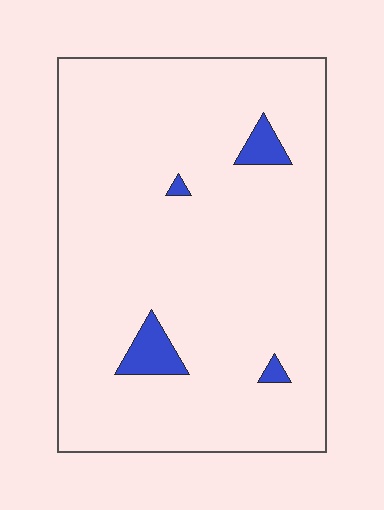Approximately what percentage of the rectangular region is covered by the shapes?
Approximately 5%.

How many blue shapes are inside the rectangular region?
4.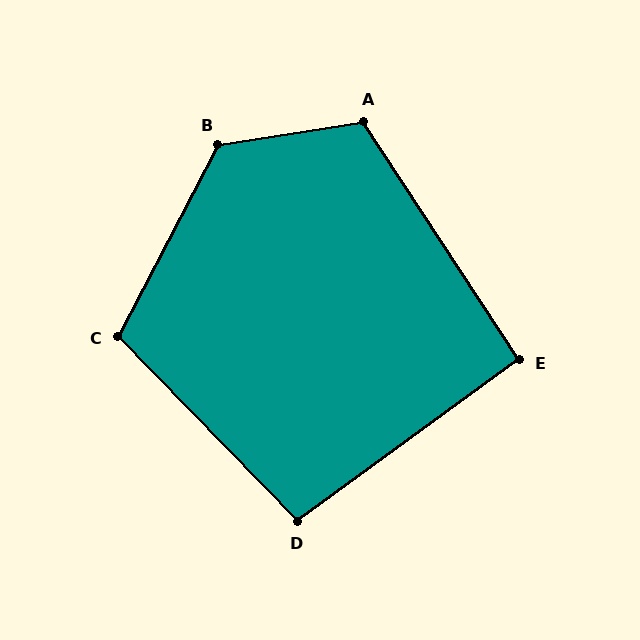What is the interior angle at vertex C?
Approximately 108 degrees (obtuse).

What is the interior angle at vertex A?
Approximately 114 degrees (obtuse).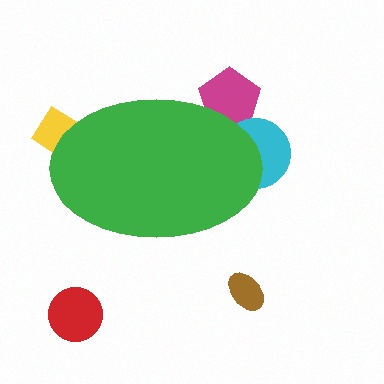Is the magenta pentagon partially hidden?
Yes, the magenta pentagon is partially hidden behind the green ellipse.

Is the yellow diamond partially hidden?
Yes, the yellow diamond is partially hidden behind the green ellipse.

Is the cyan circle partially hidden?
Yes, the cyan circle is partially hidden behind the green ellipse.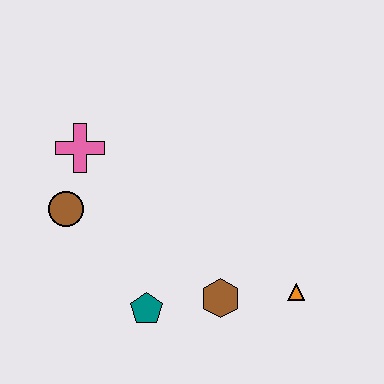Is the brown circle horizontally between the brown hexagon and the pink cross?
No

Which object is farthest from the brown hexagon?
The pink cross is farthest from the brown hexagon.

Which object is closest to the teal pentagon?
The brown hexagon is closest to the teal pentagon.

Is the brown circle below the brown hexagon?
No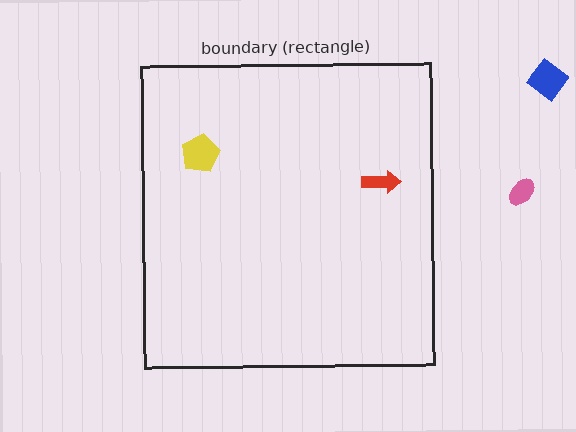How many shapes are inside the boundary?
2 inside, 2 outside.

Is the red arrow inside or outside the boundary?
Inside.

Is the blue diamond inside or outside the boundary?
Outside.